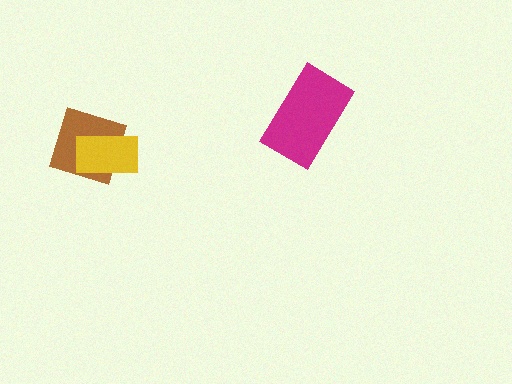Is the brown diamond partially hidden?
Yes, it is partially covered by another shape.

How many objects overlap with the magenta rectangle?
0 objects overlap with the magenta rectangle.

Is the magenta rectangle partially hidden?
No, no other shape covers it.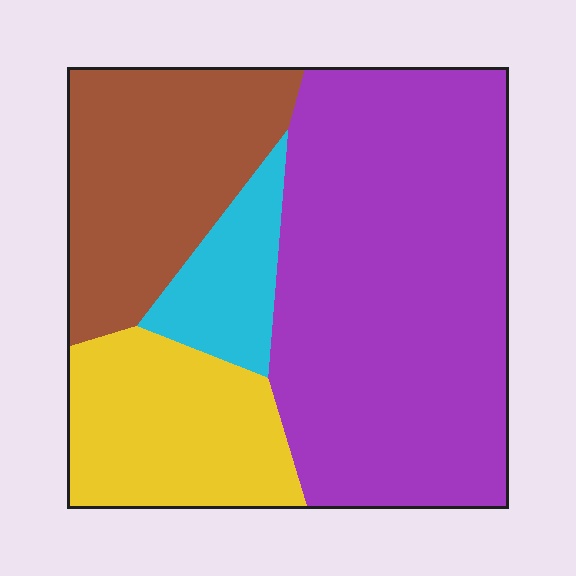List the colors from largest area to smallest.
From largest to smallest: purple, brown, yellow, cyan.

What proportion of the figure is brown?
Brown covers around 20% of the figure.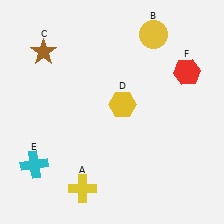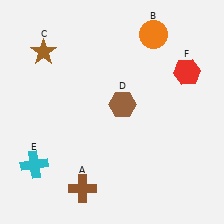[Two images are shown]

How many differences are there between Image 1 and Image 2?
There are 3 differences between the two images.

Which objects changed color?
A changed from yellow to brown. B changed from yellow to orange. D changed from yellow to brown.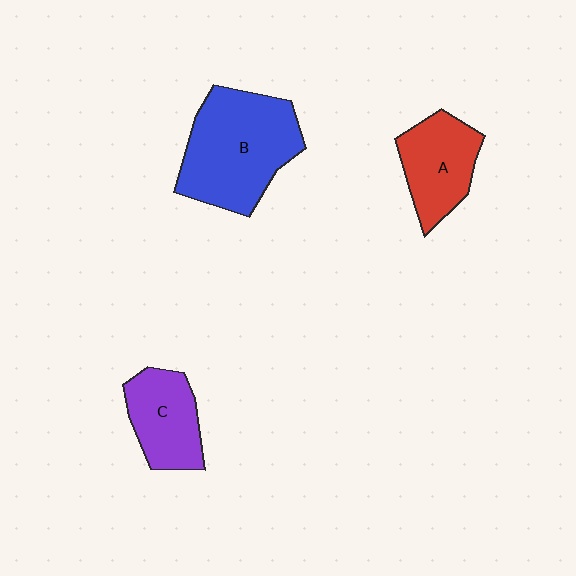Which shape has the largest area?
Shape B (blue).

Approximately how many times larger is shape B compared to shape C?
Approximately 1.8 times.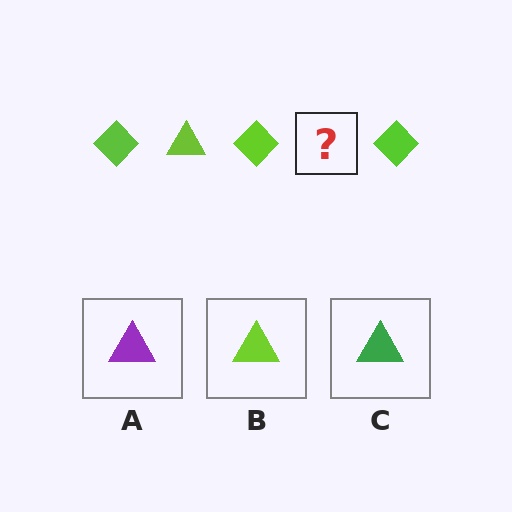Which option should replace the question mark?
Option B.